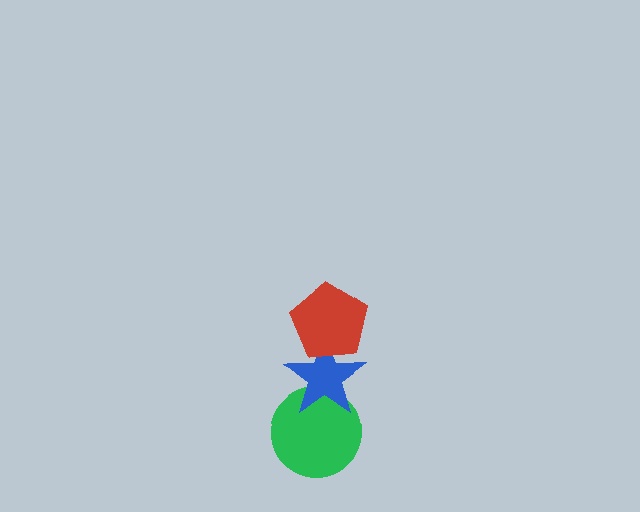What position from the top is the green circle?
The green circle is 3rd from the top.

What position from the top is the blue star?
The blue star is 2nd from the top.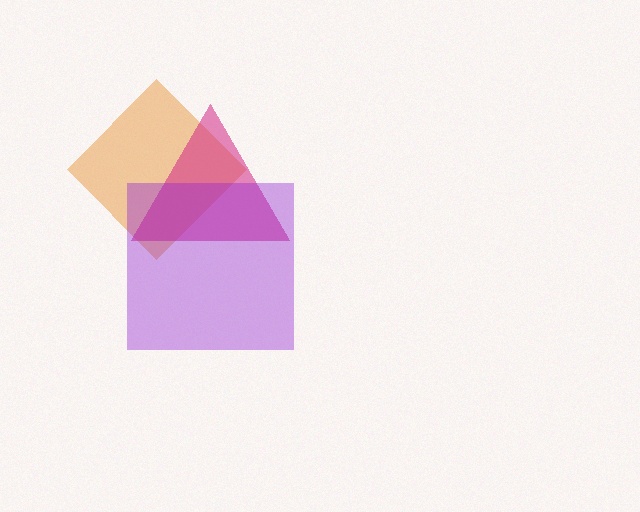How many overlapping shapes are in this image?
There are 3 overlapping shapes in the image.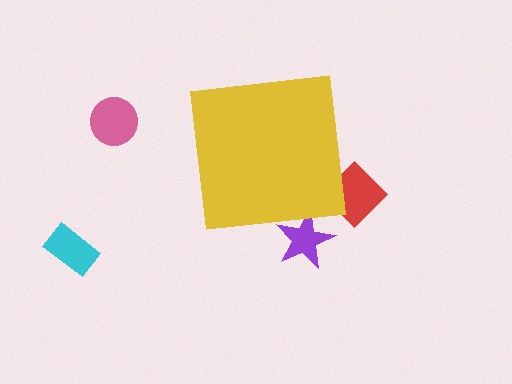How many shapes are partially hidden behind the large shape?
3 shapes are partially hidden.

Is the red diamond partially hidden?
Yes, the red diamond is partially hidden behind the yellow square.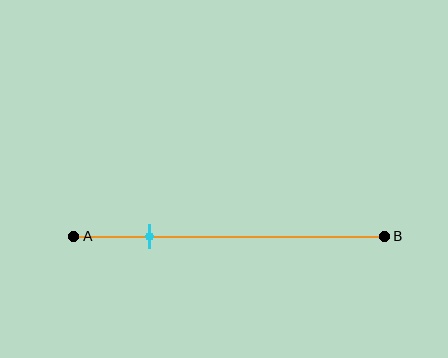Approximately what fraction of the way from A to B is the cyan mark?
The cyan mark is approximately 25% of the way from A to B.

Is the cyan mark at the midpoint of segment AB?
No, the mark is at about 25% from A, not at the 50% midpoint.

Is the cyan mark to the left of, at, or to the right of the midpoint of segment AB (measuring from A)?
The cyan mark is to the left of the midpoint of segment AB.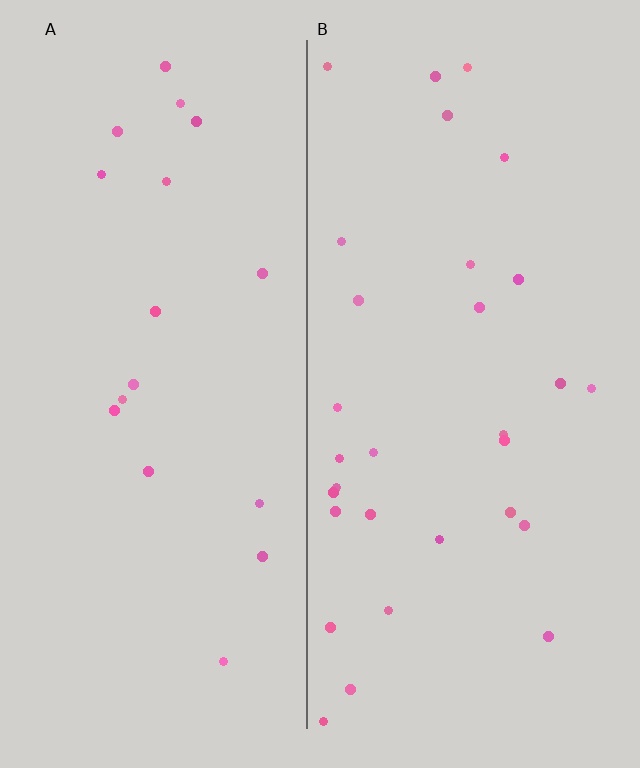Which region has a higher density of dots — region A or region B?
B (the right).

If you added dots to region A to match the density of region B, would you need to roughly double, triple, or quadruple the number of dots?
Approximately double.